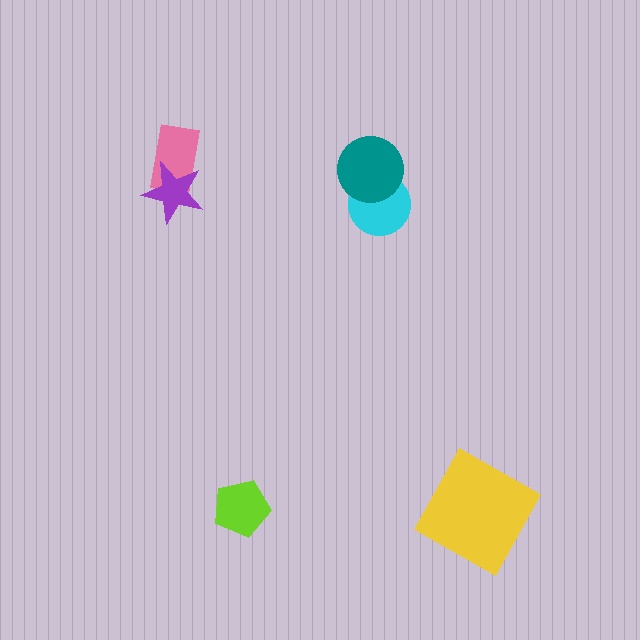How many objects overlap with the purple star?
1 object overlaps with the purple star.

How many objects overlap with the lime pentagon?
0 objects overlap with the lime pentagon.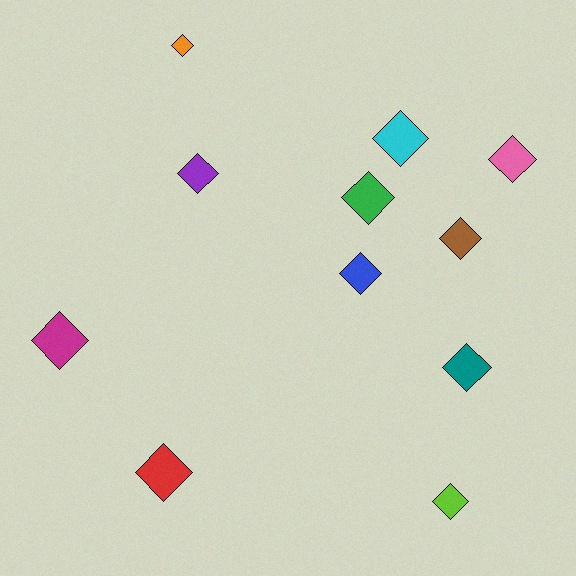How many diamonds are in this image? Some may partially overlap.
There are 11 diamonds.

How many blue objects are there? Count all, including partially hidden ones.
There is 1 blue object.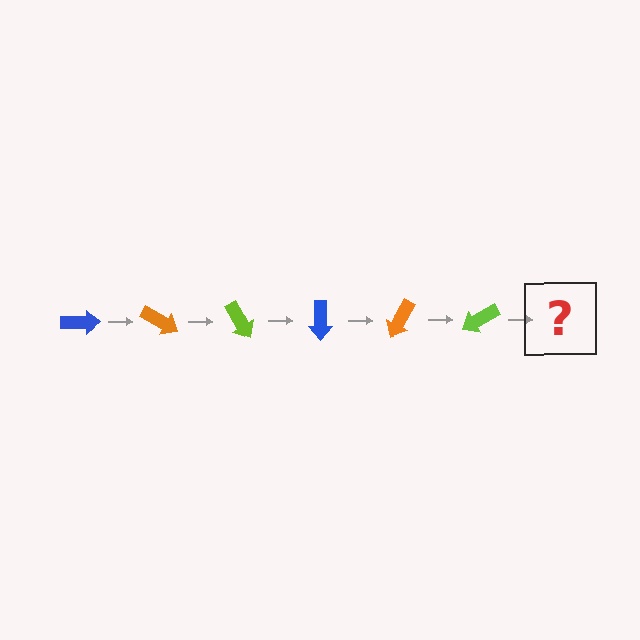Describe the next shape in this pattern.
It should be a blue arrow, rotated 180 degrees from the start.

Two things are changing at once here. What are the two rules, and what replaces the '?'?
The two rules are that it rotates 30 degrees each step and the color cycles through blue, orange, and lime. The '?' should be a blue arrow, rotated 180 degrees from the start.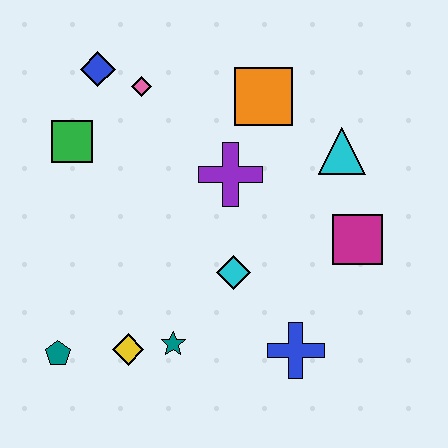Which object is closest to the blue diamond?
The pink diamond is closest to the blue diamond.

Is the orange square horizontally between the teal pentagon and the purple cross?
No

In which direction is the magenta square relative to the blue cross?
The magenta square is above the blue cross.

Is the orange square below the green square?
No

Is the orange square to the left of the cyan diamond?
No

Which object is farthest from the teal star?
The blue diamond is farthest from the teal star.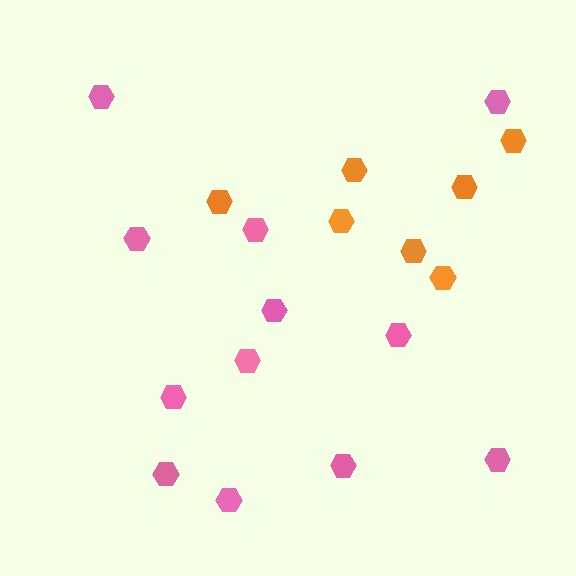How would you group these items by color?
There are 2 groups: one group of orange hexagons (7) and one group of pink hexagons (12).